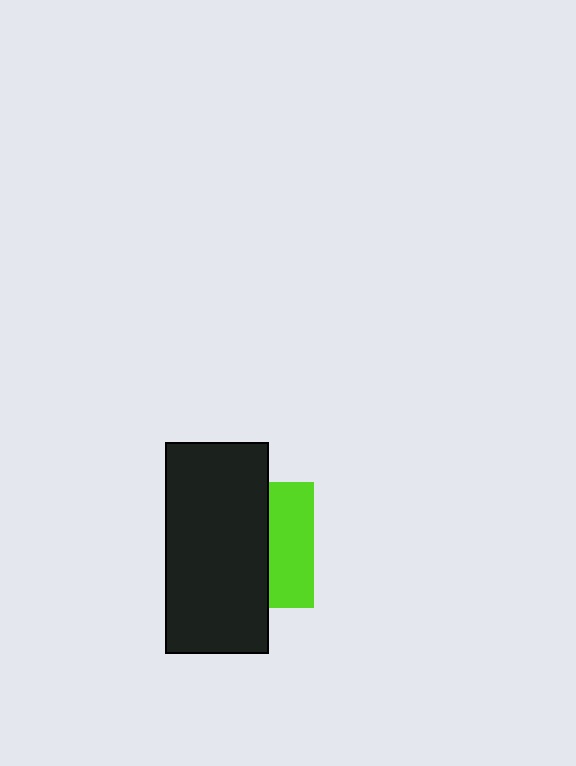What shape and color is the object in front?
The object in front is a black rectangle.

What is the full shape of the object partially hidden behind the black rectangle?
The partially hidden object is a lime square.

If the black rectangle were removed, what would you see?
You would see the complete lime square.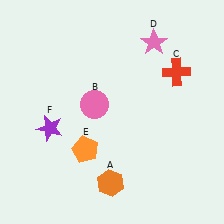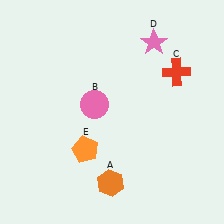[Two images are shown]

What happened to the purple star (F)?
The purple star (F) was removed in Image 2. It was in the bottom-left area of Image 1.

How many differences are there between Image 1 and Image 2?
There is 1 difference between the two images.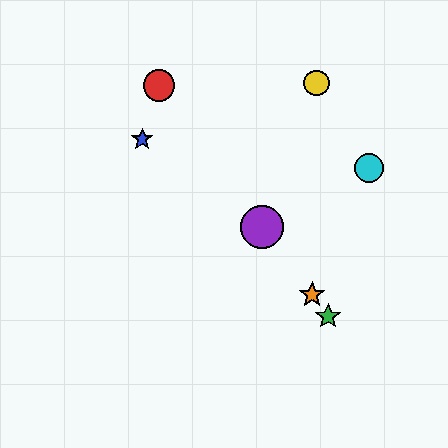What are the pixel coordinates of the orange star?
The orange star is at (312, 295).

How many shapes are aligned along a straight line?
4 shapes (the red circle, the green star, the purple circle, the orange star) are aligned along a straight line.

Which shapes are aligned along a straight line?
The red circle, the green star, the purple circle, the orange star are aligned along a straight line.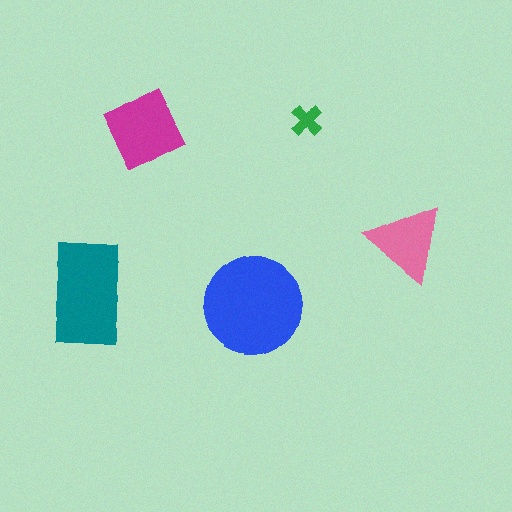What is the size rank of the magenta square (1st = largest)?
3rd.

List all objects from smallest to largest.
The green cross, the pink triangle, the magenta square, the teal rectangle, the blue circle.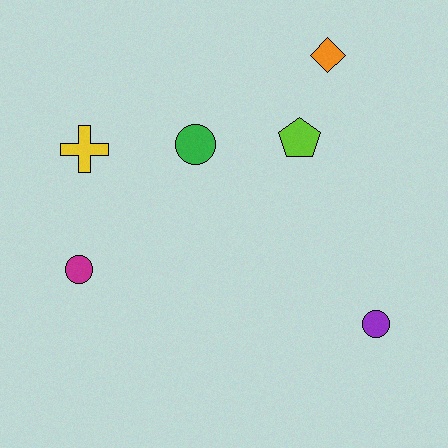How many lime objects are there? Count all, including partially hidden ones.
There is 1 lime object.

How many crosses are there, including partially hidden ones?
There is 1 cross.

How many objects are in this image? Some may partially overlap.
There are 6 objects.